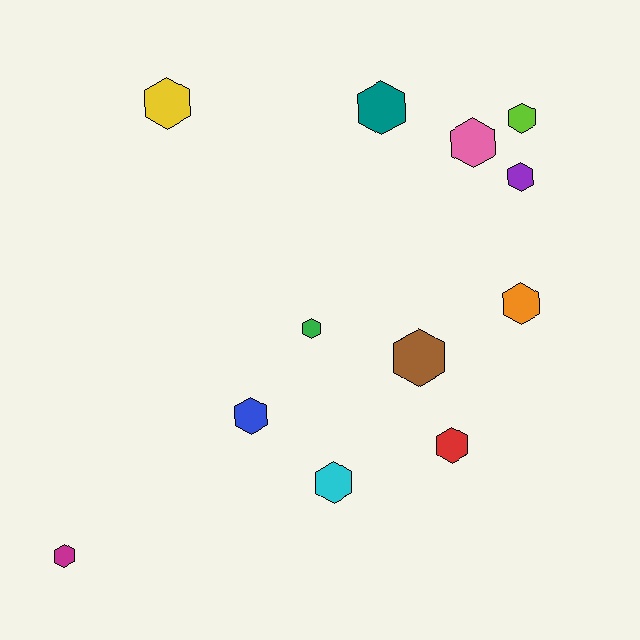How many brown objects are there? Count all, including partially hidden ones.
There is 1 brown object.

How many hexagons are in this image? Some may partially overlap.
There are 12 hexagons.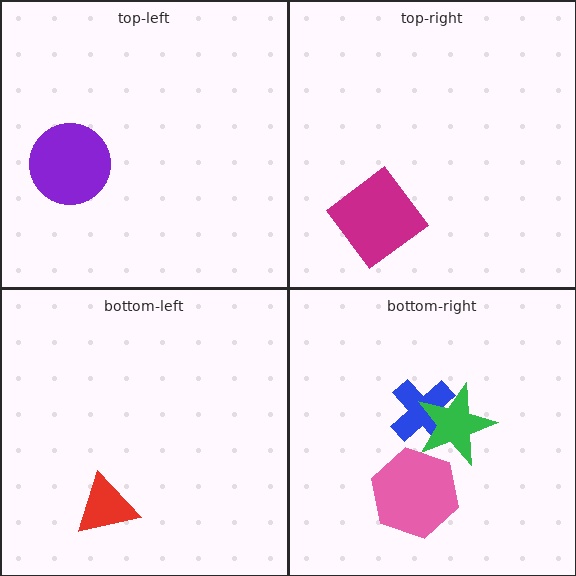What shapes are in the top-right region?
The magenta diamond.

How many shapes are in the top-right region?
1.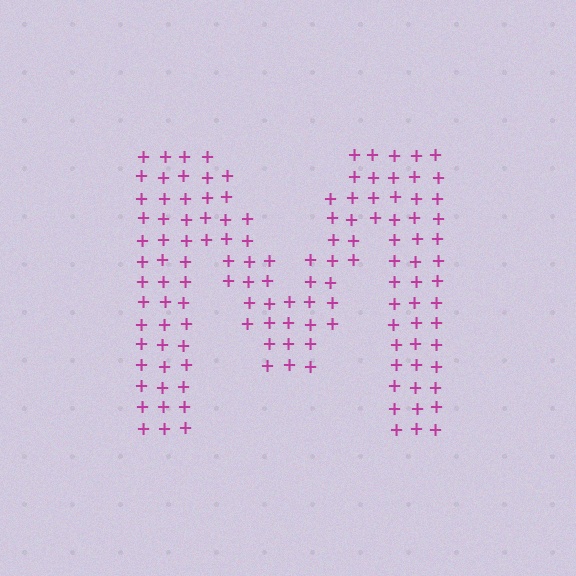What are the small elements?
The small elements are plus signs.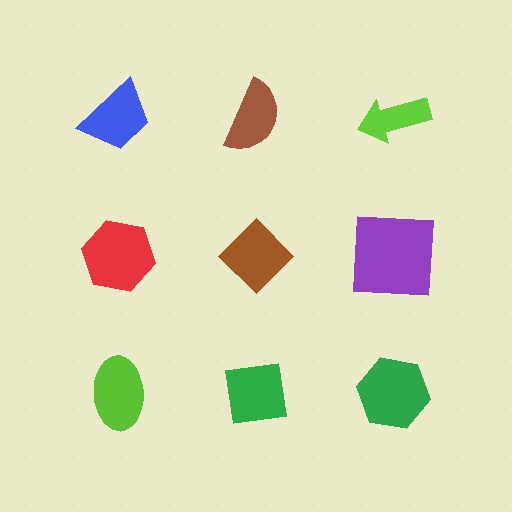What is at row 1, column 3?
A lime arrow.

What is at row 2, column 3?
A purple square.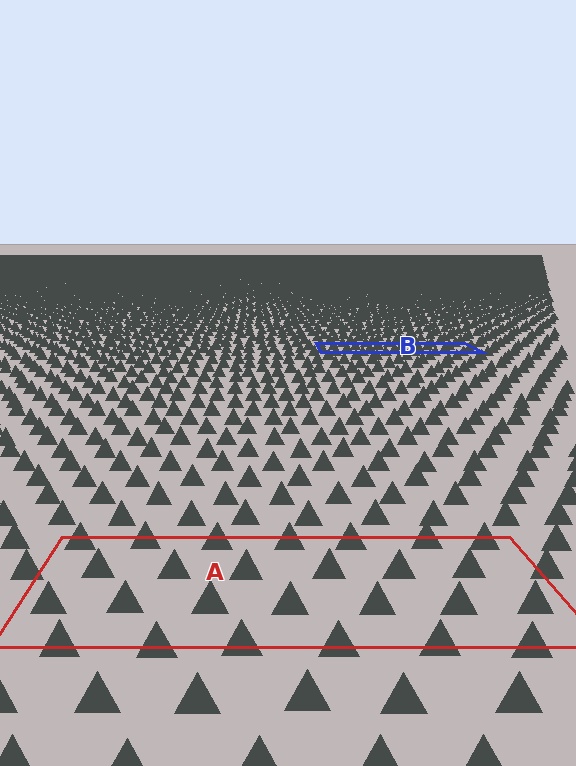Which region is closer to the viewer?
Region A is closer. The texture elements there are larger and more spread out.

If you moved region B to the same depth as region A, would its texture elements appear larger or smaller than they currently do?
They would appear larger. At a closer depth, the same texture elements are projected at a bigger on-screen size.